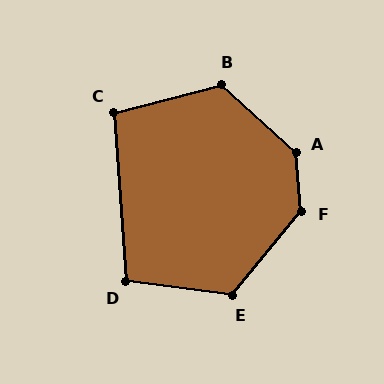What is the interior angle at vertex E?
Approximately 122 degrees (obtuse).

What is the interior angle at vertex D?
Approximately 102 degrees (obtuse).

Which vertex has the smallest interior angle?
C, at approximately 101 degrees.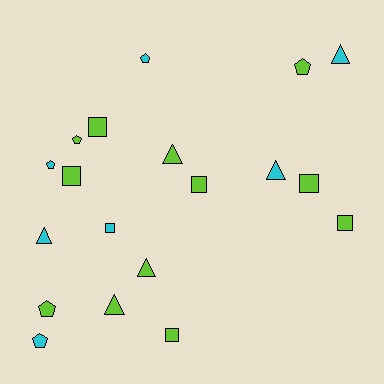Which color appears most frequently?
Lime, with 12 objects.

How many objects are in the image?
There are 19 objects.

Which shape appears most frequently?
Square, with 7 objects.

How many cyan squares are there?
There is 1 cyan square.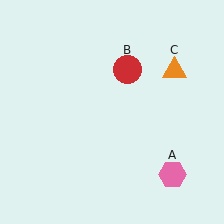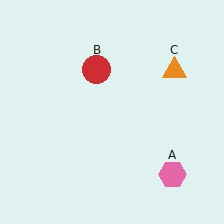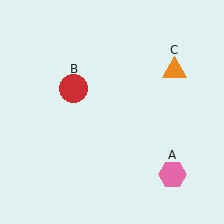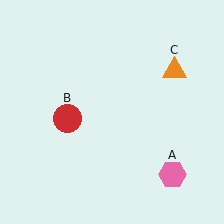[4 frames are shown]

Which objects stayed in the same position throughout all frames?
Pink hexagon (object A) and orange triangle (object C) remained stationary.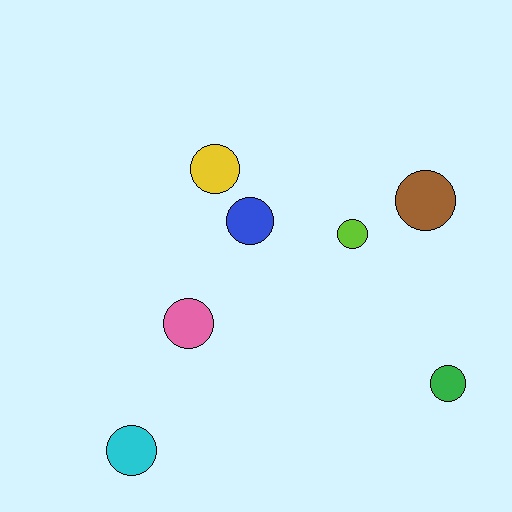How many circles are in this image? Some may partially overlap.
There are 7 circles.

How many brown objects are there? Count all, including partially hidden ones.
There is 1 brown object.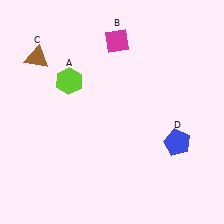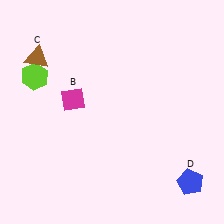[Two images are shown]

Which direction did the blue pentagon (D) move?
The blue pentagon (D) moved down.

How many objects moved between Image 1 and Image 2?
3 objects moved between the two images.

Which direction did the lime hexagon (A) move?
The lime hexagon (A) moved left.